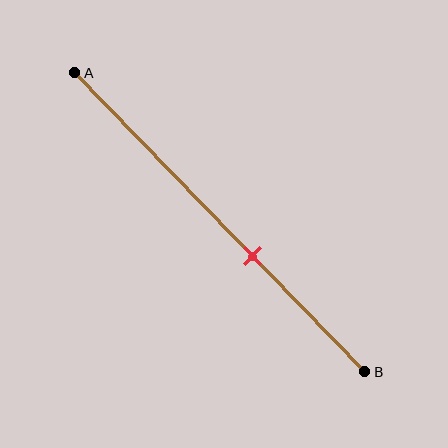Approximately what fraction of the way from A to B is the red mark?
The red mark is approximately 60% of the way from A to B.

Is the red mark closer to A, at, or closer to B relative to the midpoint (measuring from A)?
The red mark is closer to point B than the midpoint of segment AB.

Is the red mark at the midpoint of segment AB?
No, the mark is at about 60% from A, not at the 50% midpoint.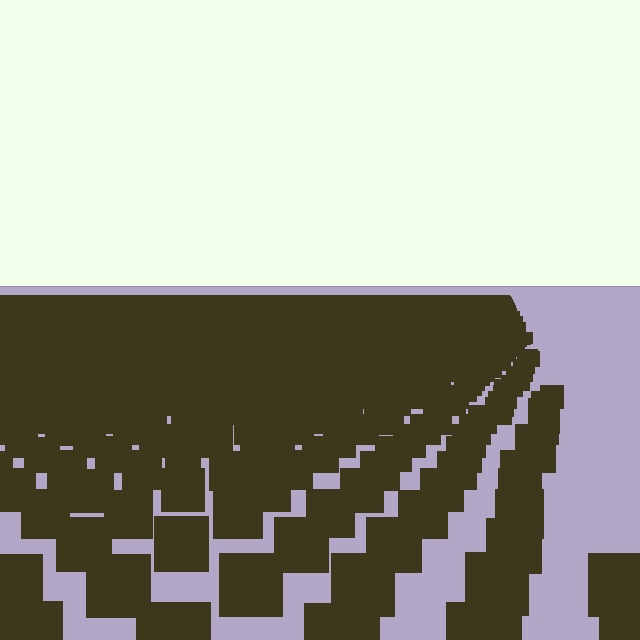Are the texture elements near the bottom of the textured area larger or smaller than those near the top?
Larger. Near the bottom, elements are closer to the viewer and appear at a bigger on-screen size.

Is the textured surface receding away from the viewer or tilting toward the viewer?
The surface is receding away from the viewer. Texture elements get smaller and denser toward the top.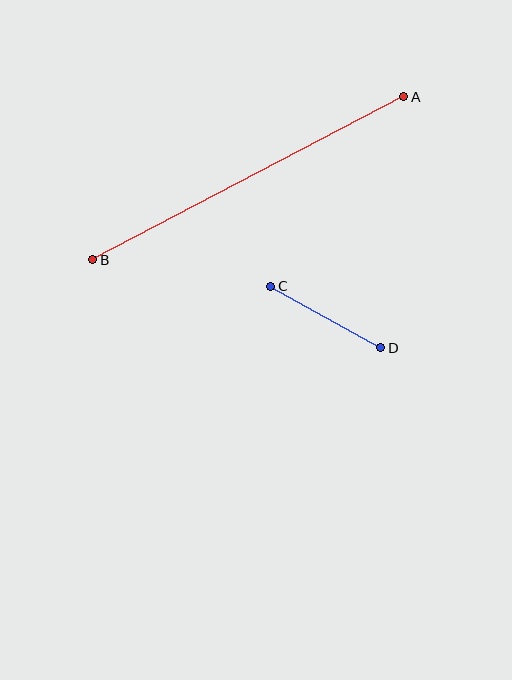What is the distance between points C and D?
The distance is approximately 126 pixels.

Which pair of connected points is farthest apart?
Points A and B are farthest apart.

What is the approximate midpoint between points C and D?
The midpoint is at approximately (326, 317) pixels.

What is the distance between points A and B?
The distance is approximately 351 pixels.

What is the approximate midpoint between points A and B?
The midpoint is at approximately (248, 178) pixels.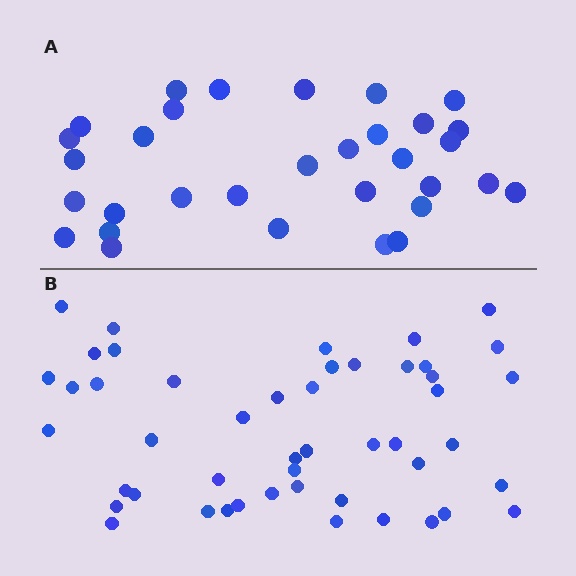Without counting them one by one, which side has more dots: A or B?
Region B (the bottom region) has more dots.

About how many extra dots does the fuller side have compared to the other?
Region B has approximately 15 more dots than region A.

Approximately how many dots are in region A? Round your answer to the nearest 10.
About 30 dots. (The exact count is 32, which rounds to 30.)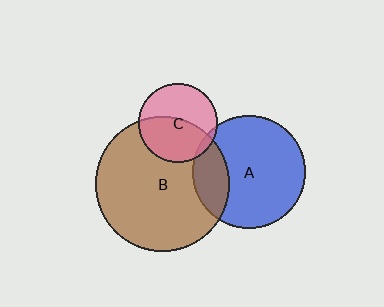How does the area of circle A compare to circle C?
Approximately 2.0 times.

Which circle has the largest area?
Circle B (brown).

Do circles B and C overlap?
Yes.